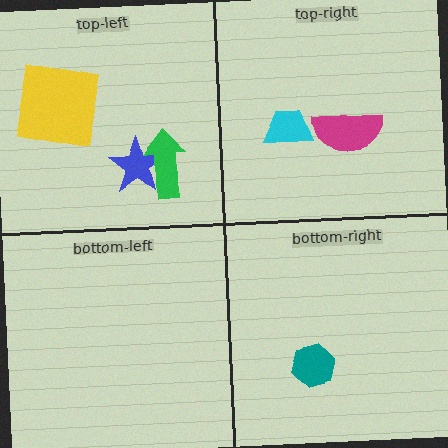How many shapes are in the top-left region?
3.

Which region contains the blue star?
The top-left region.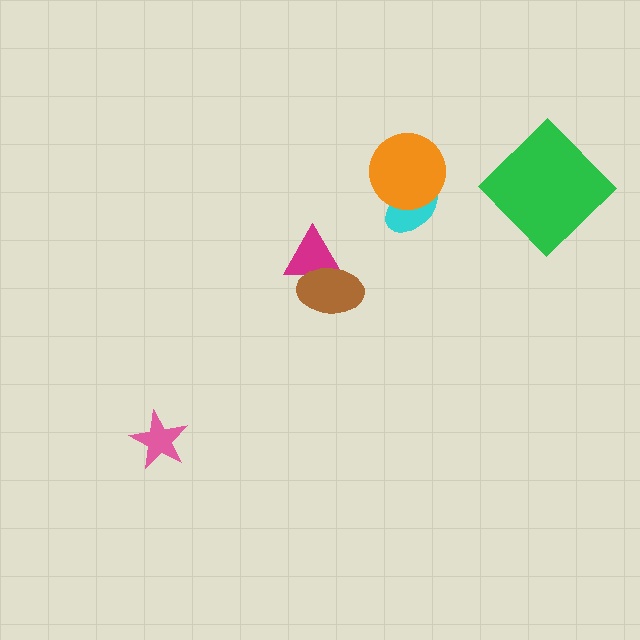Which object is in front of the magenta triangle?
The brown ellipse is in front of the magenta triangle.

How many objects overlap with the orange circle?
1 object overlaps with the orange circle.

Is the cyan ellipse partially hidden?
Yes, it is partially covered by another shape.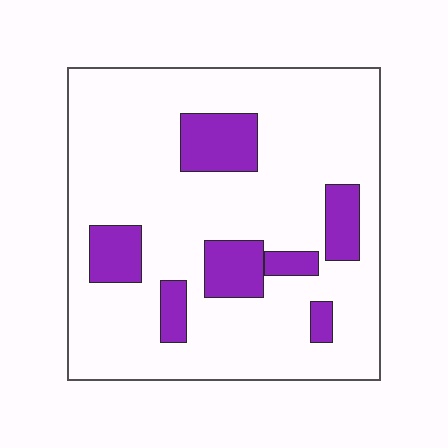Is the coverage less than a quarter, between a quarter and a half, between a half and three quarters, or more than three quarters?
Less than a quarter.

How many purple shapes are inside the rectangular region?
7.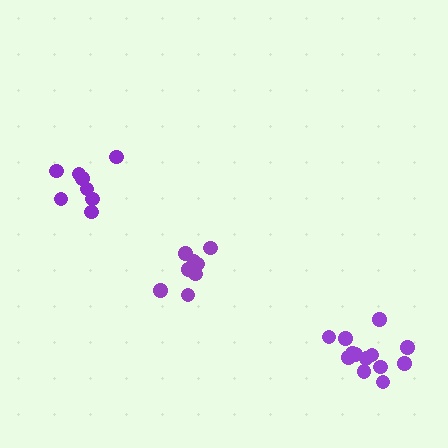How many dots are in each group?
Group 1: 13 dots, Group 2: 9 dots, Group 3: 8 dots (30 total).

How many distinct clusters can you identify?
There are 3 distinct clusters.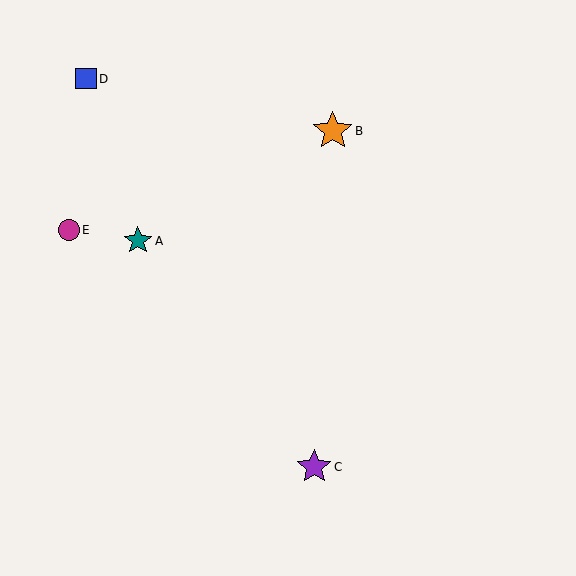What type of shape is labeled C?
Shape C is a purple star.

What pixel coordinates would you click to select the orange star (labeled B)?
Click at (333, 131) to select the orange star B.